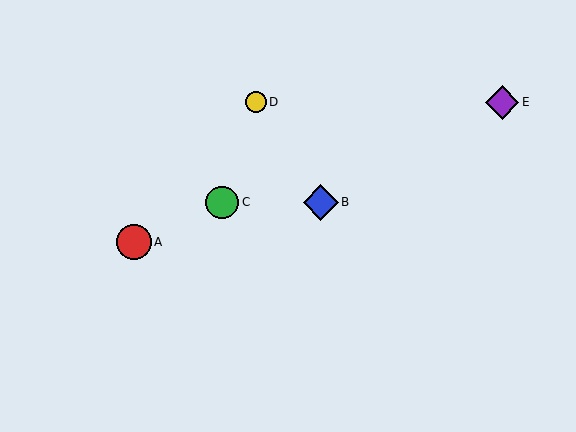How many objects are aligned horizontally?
2 objects (B, C) are aligned horizontally.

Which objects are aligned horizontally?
Objects B, C are aligned horizontally.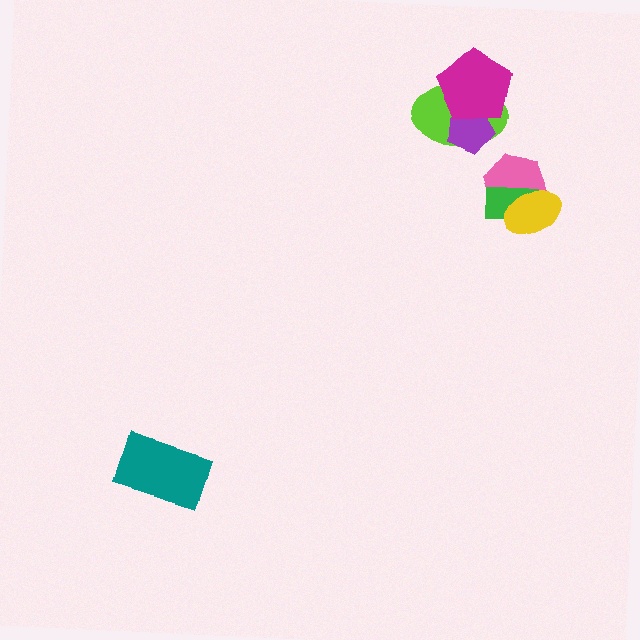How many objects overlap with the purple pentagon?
2 objects overlap with the purple pentagon.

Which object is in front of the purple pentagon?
The magenta pentagon is in front of the purple pentagon.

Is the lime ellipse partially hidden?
Yes, it is partially covered by another shape.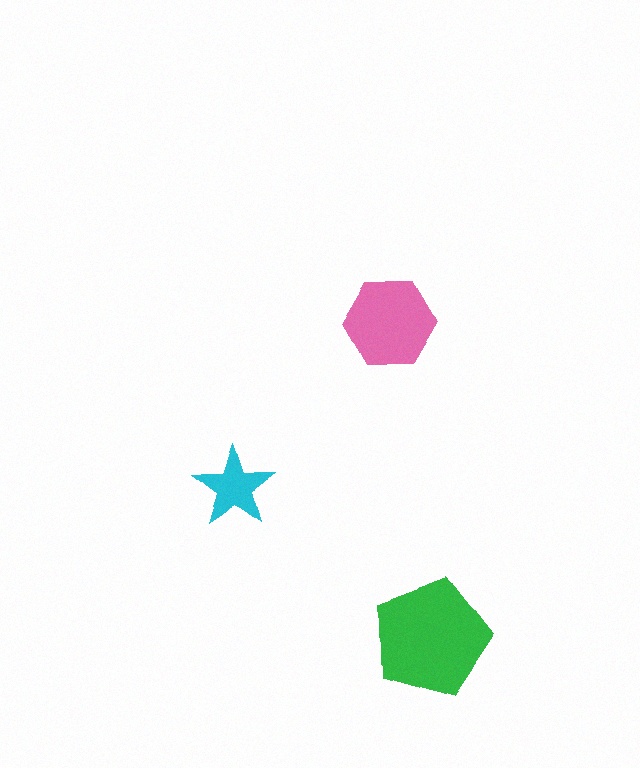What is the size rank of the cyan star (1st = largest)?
3rd.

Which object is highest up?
The pink hexagon is topmost.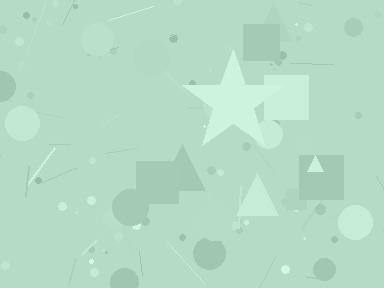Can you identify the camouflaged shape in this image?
The camouflaged shape is a star.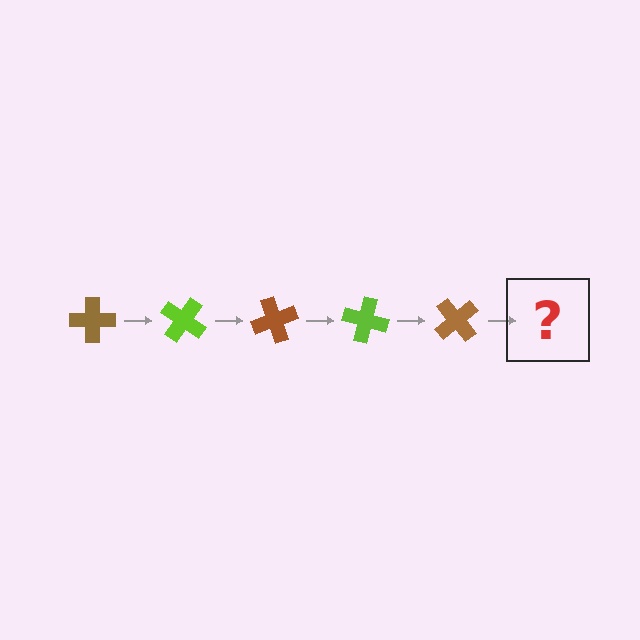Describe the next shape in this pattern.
It should be a lime cross, rotated 175 degrees from the start.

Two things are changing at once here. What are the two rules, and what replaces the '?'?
The two rules are that it rotates 35 degrees each step and the color cycles through brown and lime. The '?' should be a lime cross, rotated 175 degrees from the start.